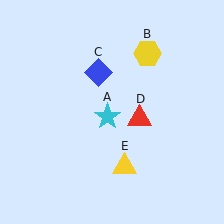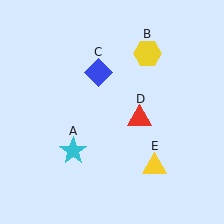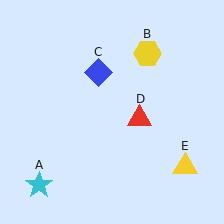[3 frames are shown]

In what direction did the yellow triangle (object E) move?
The yellow triangle (object E) moved right.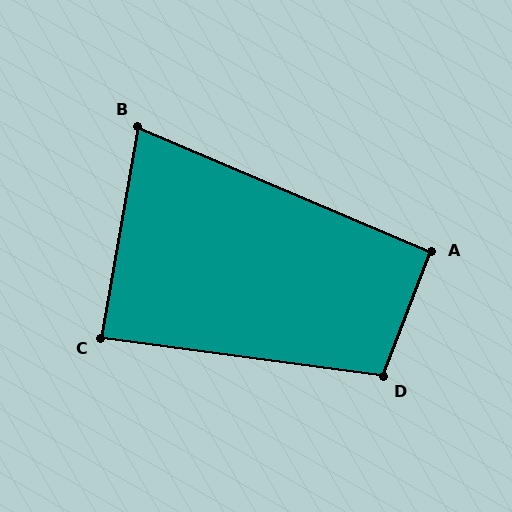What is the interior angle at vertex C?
Approximately 88 degrees (approximately right).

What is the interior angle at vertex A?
Approximately 92 degrees (approximately right).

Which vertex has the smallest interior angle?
B, at approximately 77 degrees.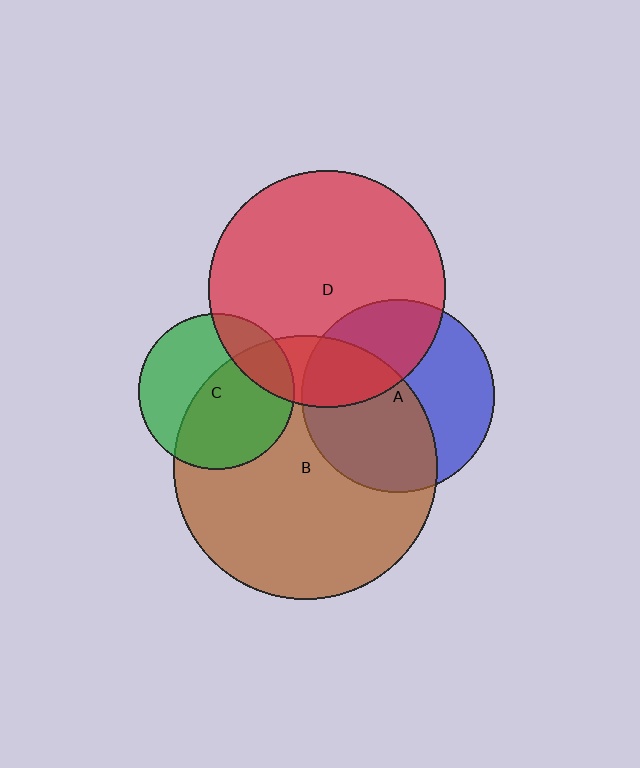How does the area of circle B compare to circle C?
Approximately 2.9 times.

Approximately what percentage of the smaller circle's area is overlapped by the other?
Approximately 20%.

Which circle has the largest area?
Circle B (brown).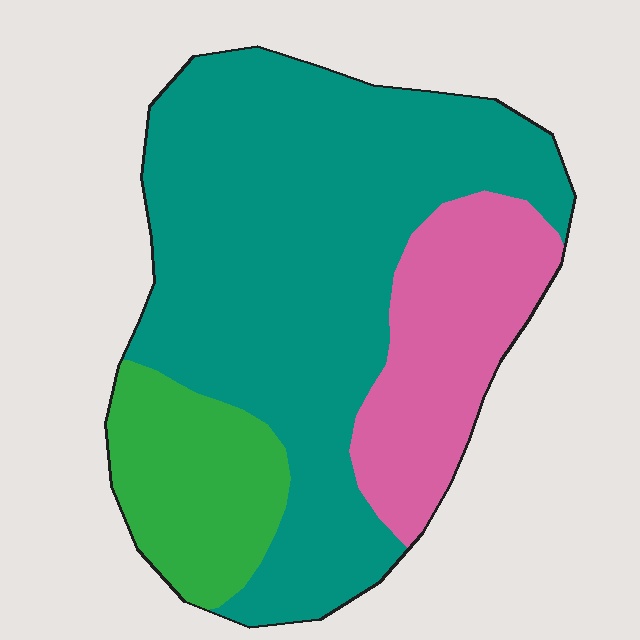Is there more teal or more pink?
Teal.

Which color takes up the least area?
Green, at roughly 15%.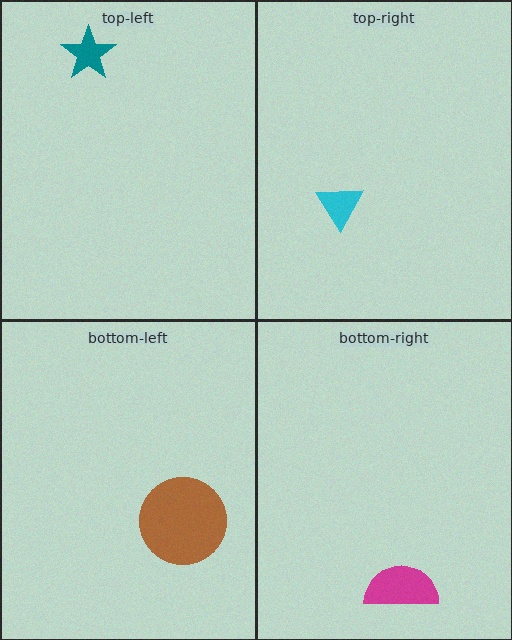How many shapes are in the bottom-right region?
1.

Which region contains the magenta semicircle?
The bottom-right region.